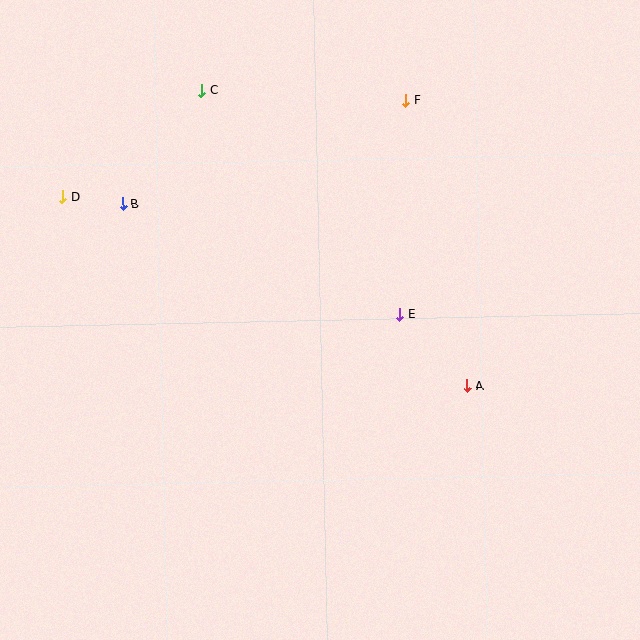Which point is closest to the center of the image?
Point E at (400, 315) is closest to the center.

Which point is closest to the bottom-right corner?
Point A is closest to the bottom-right corner.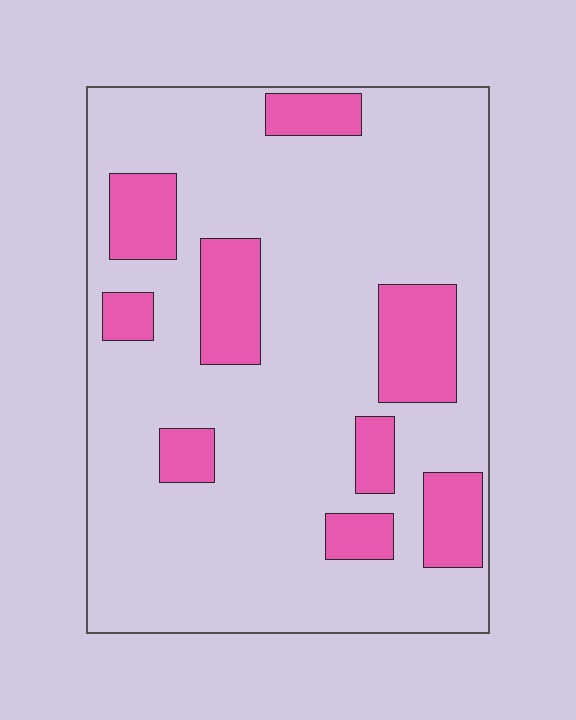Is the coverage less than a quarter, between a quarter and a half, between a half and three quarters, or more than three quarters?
Less than a quarter.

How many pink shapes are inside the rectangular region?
9.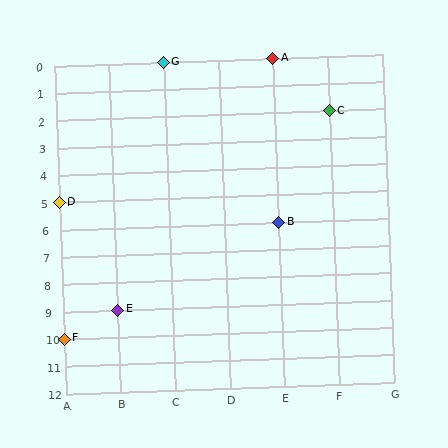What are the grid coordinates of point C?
Point C is at grid coordinates (F, 2).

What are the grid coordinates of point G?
Point G is at grid coordinates (C, 0).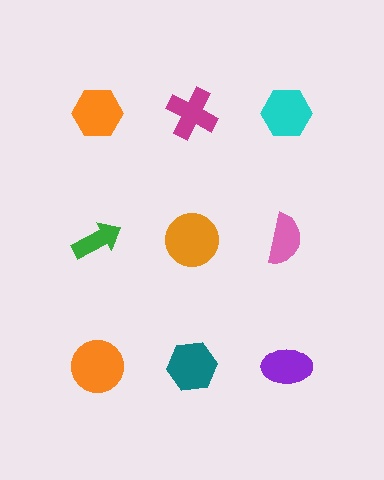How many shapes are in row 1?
3 shapes.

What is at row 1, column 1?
An orange hexagon.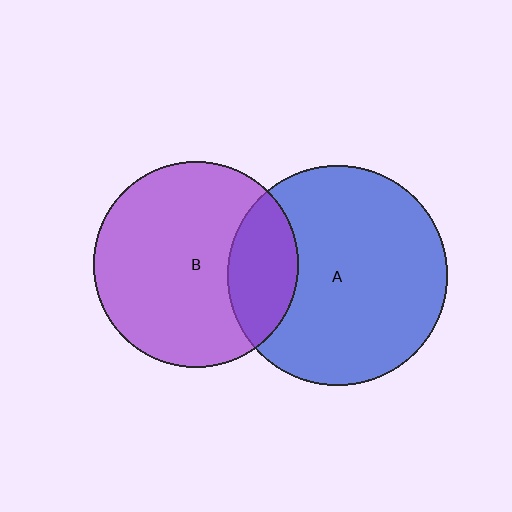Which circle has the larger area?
Circle A (blue).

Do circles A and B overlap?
Yes.